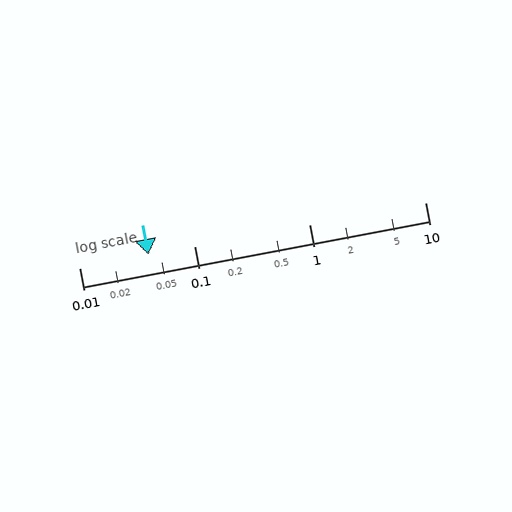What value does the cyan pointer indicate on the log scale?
The pointer indicates approximately 0.04.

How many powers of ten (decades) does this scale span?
The scale spans 3 decades, from 0.01 to 10.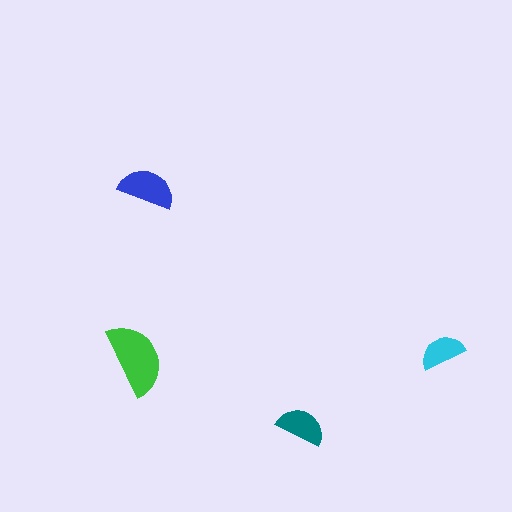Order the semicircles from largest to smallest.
the green one, the blue one, the teal one, the cyan one.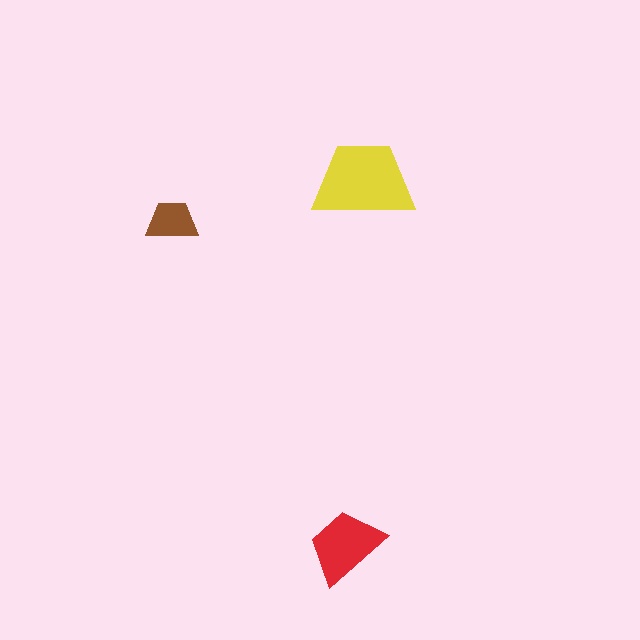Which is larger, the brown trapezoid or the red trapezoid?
The red one.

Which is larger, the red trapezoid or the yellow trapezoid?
The yellow one.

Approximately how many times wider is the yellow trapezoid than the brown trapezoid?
About 2 times wider.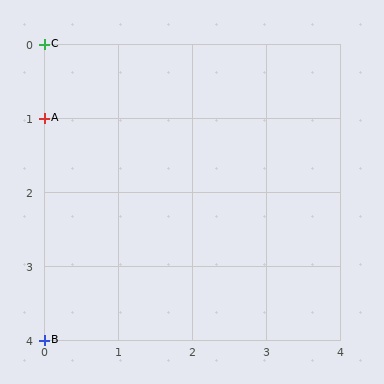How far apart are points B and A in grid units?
Points B and A are 3 rows apart.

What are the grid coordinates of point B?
Point B is at grid coordinates (0, 4).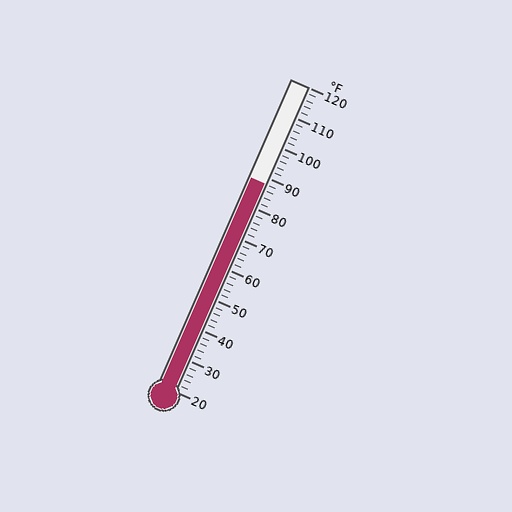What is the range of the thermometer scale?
The thermometer scale ranges from 20°F to 120°F.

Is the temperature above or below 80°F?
The temperature is above 80°F.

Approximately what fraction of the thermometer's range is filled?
The thermometer is filled to approximately 70% of its range.